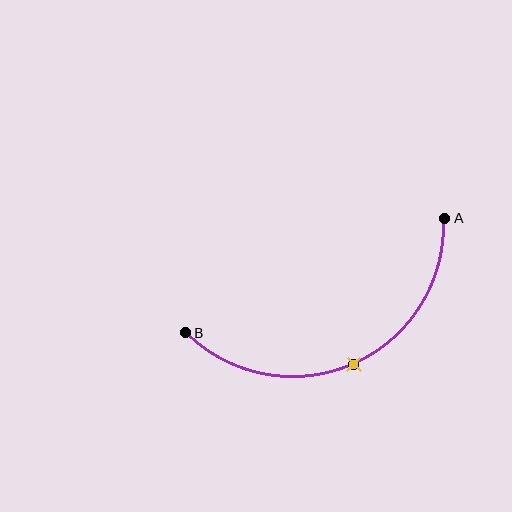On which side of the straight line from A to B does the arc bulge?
The arc bulges below the straight line connecting A and B.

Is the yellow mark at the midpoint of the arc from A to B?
Yes. The yellow mark lies on the arc at equal arc-length from both A and B — it is the arc midpoint.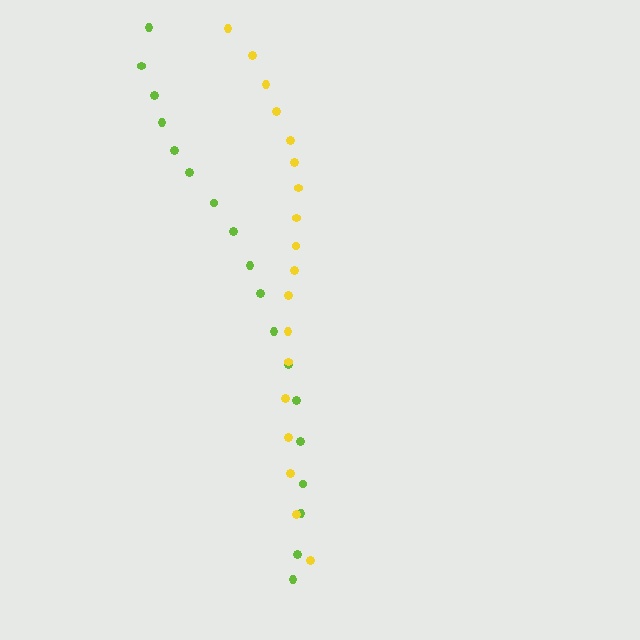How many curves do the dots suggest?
There are 2 distinct paths.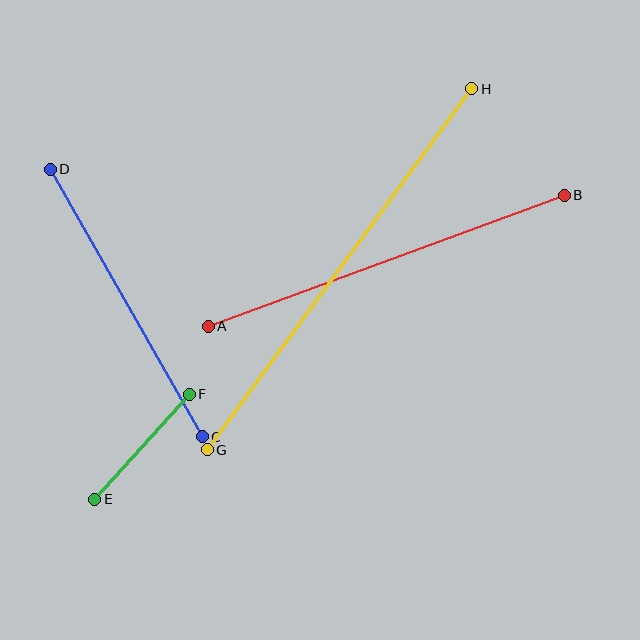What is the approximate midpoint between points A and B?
The midpoint is at approximately (386, 261) pixels.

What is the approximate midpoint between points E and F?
The midpoint is at approximately (142, 447) pixels.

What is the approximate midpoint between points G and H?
The midpoint is at approximately (340, 269) pixels.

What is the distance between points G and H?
The distance is approximately 447 pixels.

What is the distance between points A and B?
The distance is approximately 379 pixels.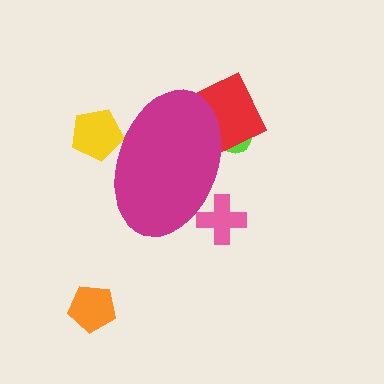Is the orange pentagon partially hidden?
No, the orange pentagon is fully visible.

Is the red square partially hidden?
Yes, the red square is partially hidden behind the magenta ellipse.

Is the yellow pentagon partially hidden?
Yes, the yellow pentagon is partially hidden behind the magenta ellipse.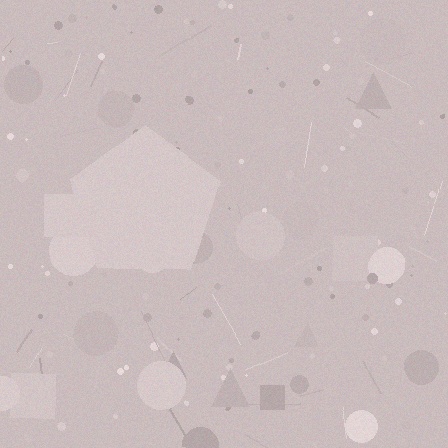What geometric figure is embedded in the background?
A pentagon is embedded in the background.